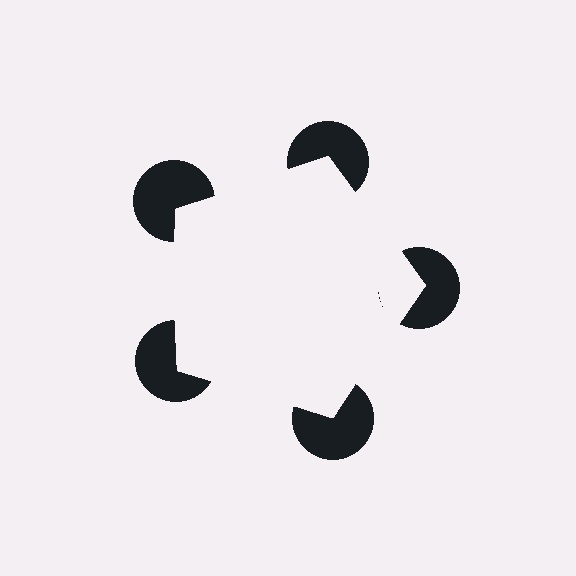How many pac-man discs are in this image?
There are 5 — one at each vertex of the illusory pentagon.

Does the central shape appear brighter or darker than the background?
It typically appears slightly brighter than the background, even though no actual brightness change is drawn.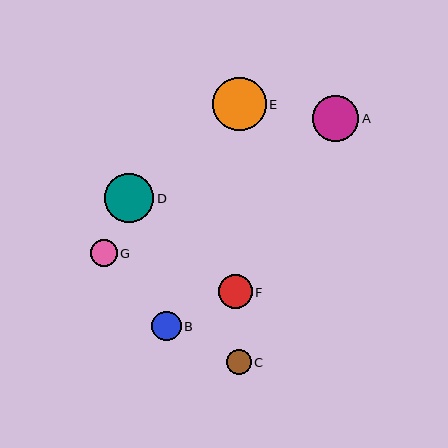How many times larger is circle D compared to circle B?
Circle D is approximately 1.7 times the size of circle B.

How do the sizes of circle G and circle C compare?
Circle G and circle C are approximately the same size.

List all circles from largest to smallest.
From largest to smallest: E, D, A, F, B, G, C.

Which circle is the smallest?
Circle C is the smallest with a size of approximately 24 pixels.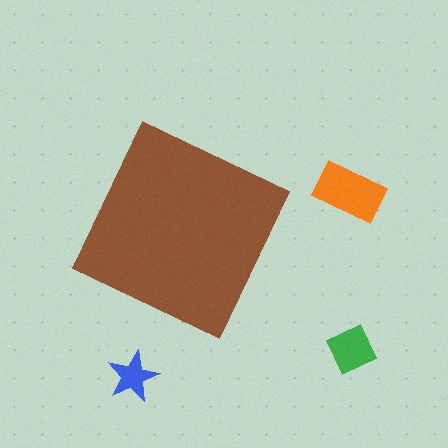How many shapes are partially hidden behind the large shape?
0 shapes are partially hidden.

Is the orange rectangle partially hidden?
No, the orange rectangle is fully visible.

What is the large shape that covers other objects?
A brown square.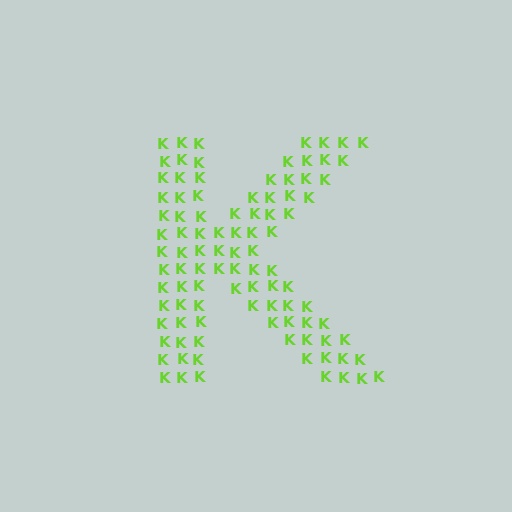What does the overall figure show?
The overall figure shows the letter K.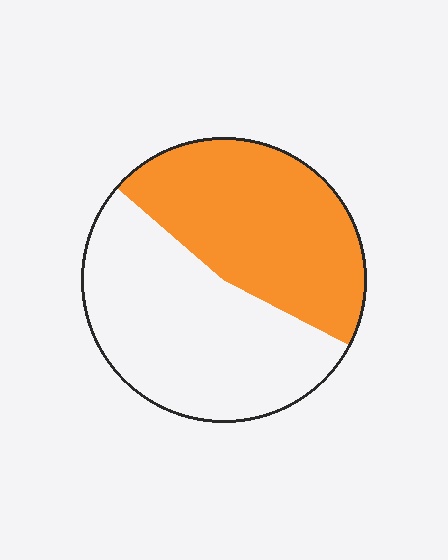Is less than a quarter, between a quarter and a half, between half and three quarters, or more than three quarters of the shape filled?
Between a quarter and a half.